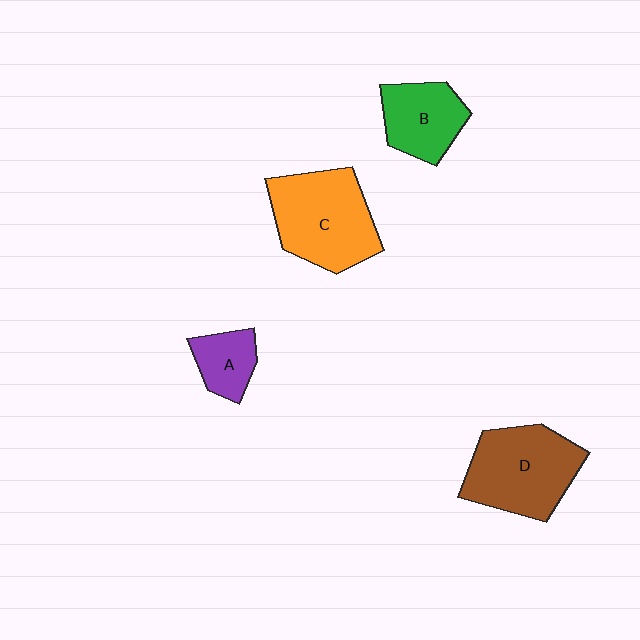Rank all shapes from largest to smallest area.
From largest to smallest: C (orange), D (brown), B (green), A (purple).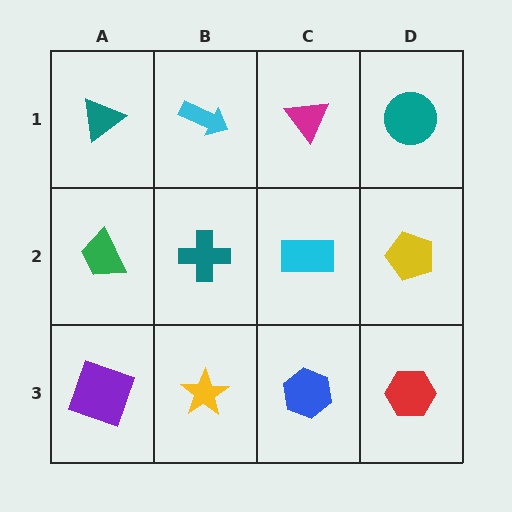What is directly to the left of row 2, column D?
A cyan rectangle.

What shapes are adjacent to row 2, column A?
A teal triangle (row 1, column A), a purple square (row 3, column A), a teal cross (row 2, column B).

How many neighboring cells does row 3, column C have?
3.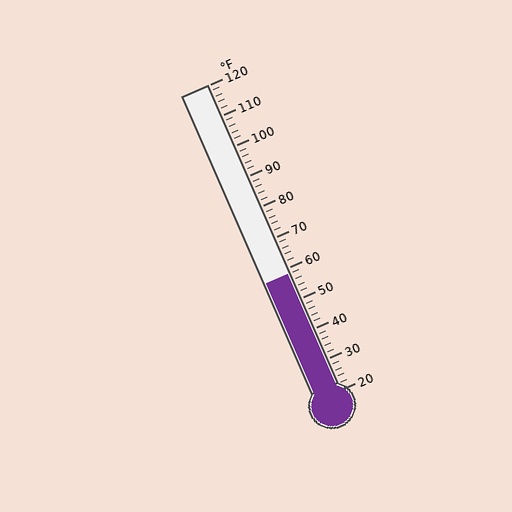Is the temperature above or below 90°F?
The temperature is below 90°F.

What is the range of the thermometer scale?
The thermometer scale ranges from 20°F to 120°F.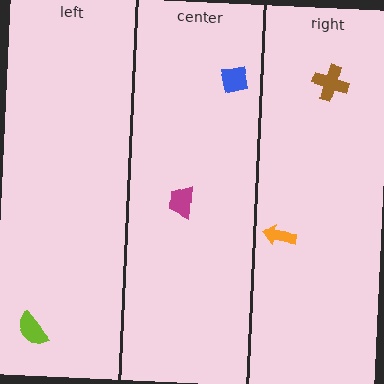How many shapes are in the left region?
1.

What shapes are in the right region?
The orange arrow, the brown cross.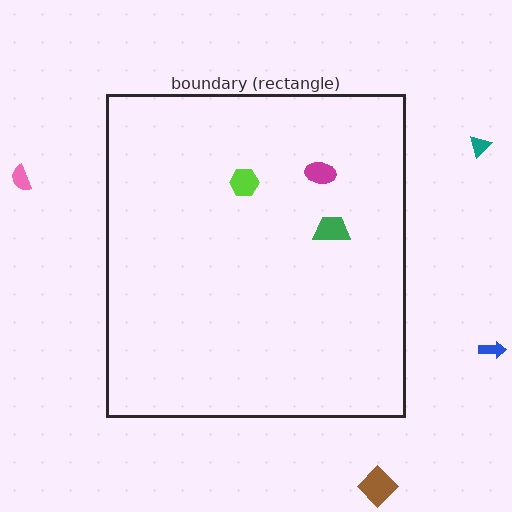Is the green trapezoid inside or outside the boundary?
Inside.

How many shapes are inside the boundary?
3 inside, 4 outside.